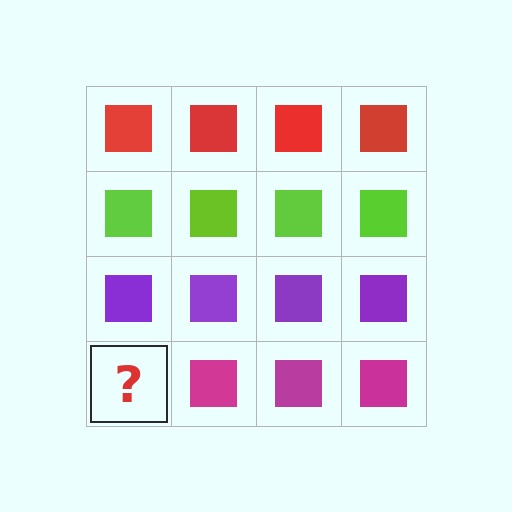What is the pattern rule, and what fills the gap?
The rule is that each row has a consistent color. The gap should be filled with a magenta square.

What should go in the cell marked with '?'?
The missing cell should contain a magenta square.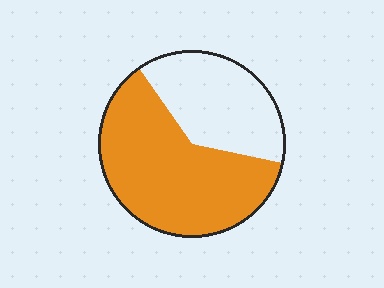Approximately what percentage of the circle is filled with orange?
Approximately 60%.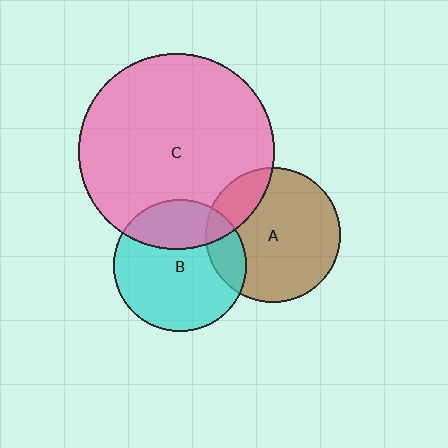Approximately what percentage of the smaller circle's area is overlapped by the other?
Approximately 20%.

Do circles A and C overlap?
Yes.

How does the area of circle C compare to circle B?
Approximately 2.2 times.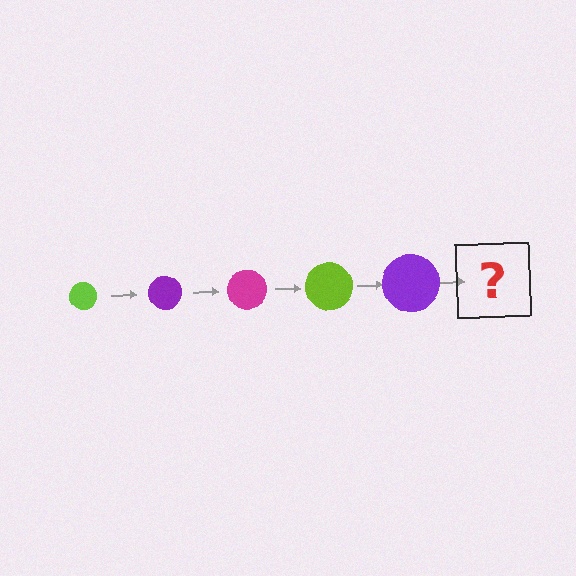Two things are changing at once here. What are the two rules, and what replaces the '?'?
The two rules are that the circle grows larger each step and the color cycles through lime, purple, and magenta. The '?' should be a magenta circle, larger than the previous one.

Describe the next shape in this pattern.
It should be a magenta circle, larger than the previous one.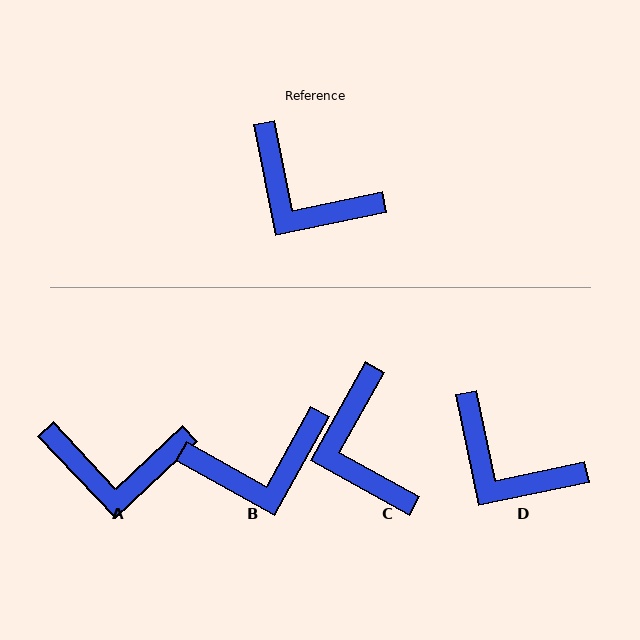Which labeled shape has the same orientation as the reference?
D.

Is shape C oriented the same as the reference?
No, it is off by about 41 degrees.